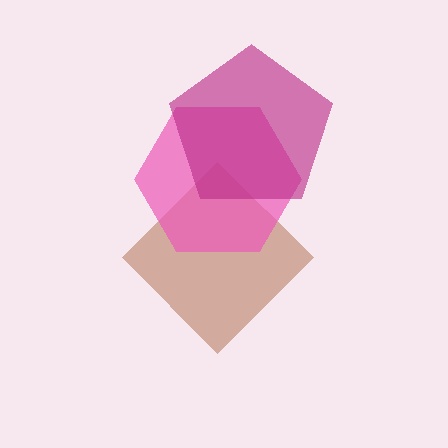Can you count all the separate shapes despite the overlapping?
Yes, there are 3 separate shapes.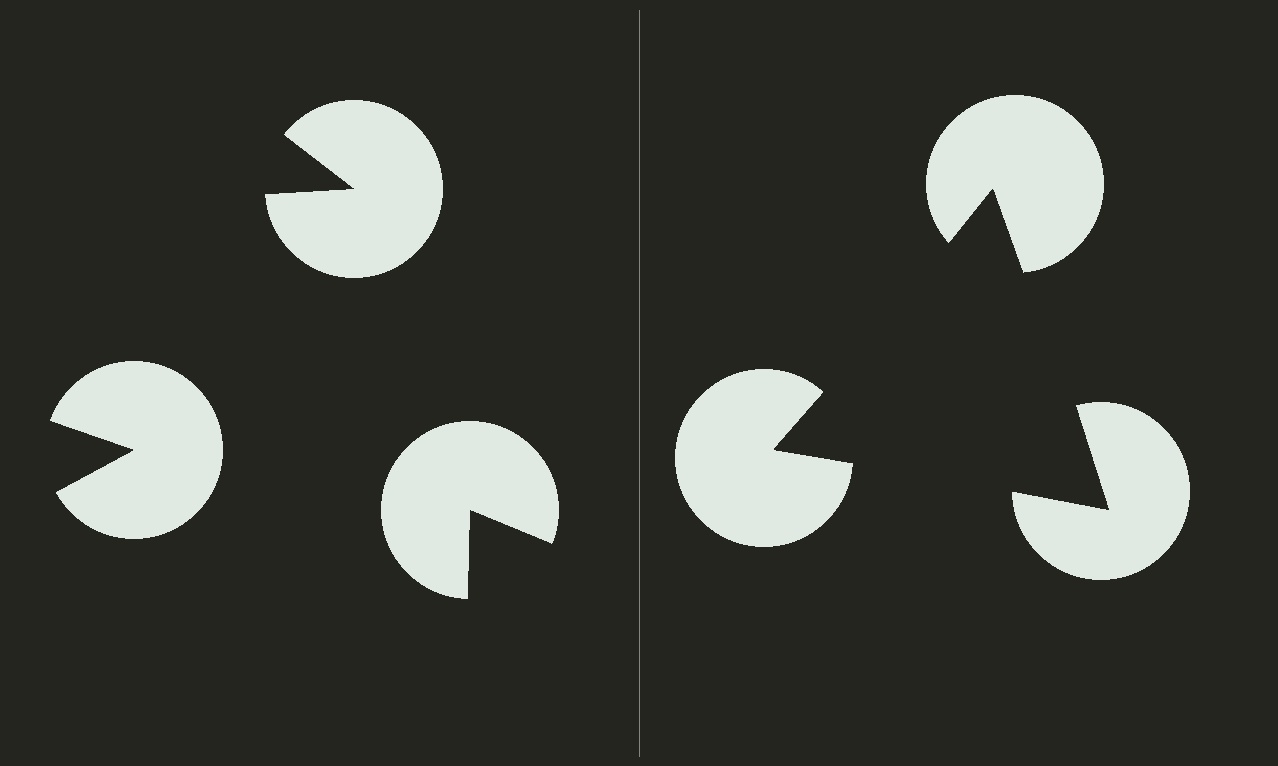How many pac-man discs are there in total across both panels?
6 — 3 on each side.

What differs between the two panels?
The pac-man discs are positioned identically on both sides; only the wedge orientations differ. On the right they align to a triangle; on the left they are misaligned.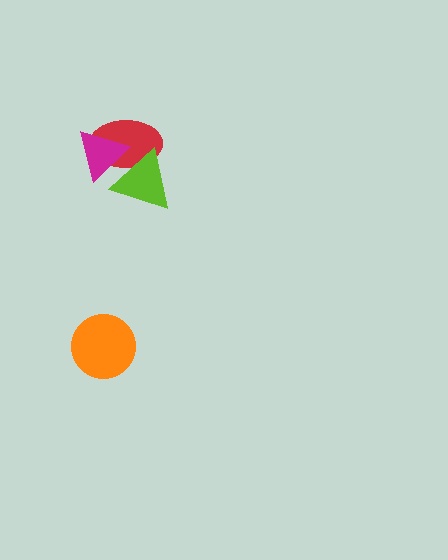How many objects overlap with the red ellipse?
2 objects overlap with the red ellipse.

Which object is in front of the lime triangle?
The magenta triangle is in front of the lime triangle.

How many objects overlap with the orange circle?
0 objects overlap with the orange circle.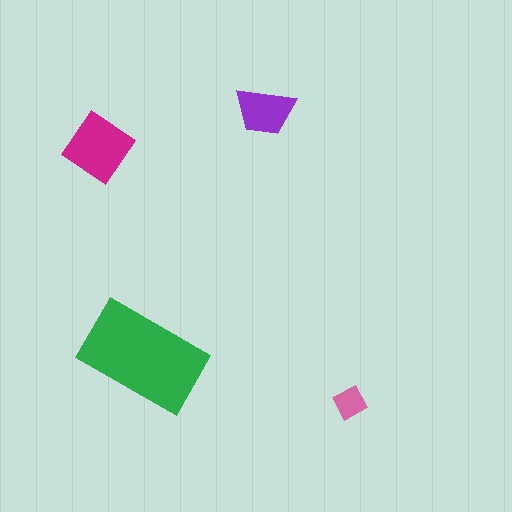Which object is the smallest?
The pink diamond.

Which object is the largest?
The green rectangle.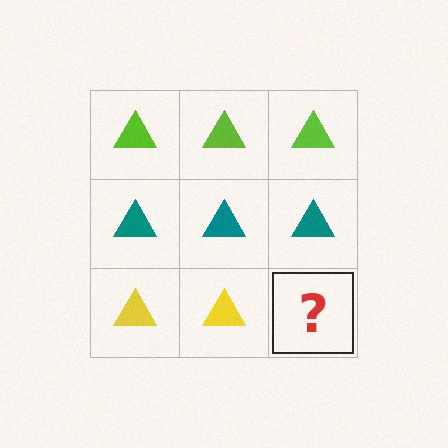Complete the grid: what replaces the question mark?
The question mark should be replaced with a yellow triangle.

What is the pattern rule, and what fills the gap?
The rule is that each row has a consistent color. The gap should be filled with a yellow triangle.